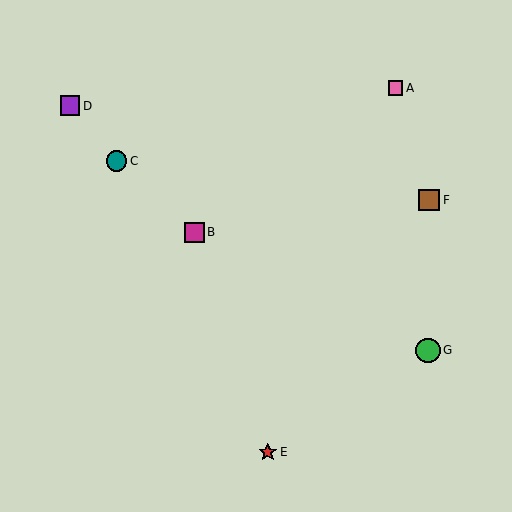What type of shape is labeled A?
Shape A is a pink square.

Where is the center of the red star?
The center of the red star is at (268, 452).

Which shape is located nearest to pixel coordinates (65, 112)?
The purple square (labeled D) at (70, 106) is nearest to that location.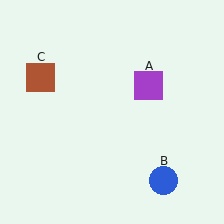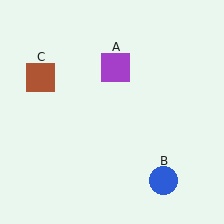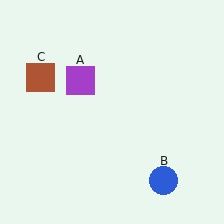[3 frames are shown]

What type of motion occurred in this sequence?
The purple square (object A) rotated counterclockwise around the center of the scene.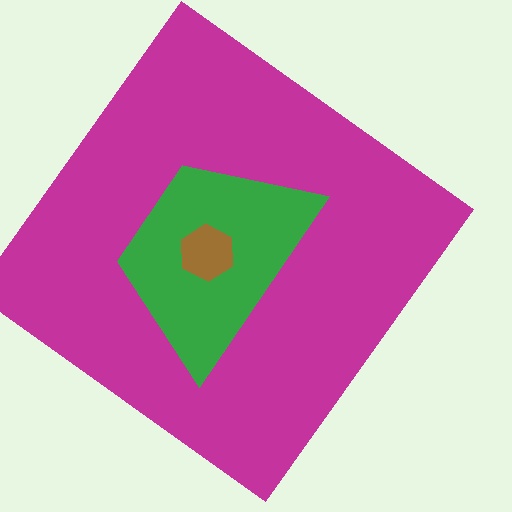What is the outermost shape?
The magenta diamond.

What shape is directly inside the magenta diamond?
The green trapezoid.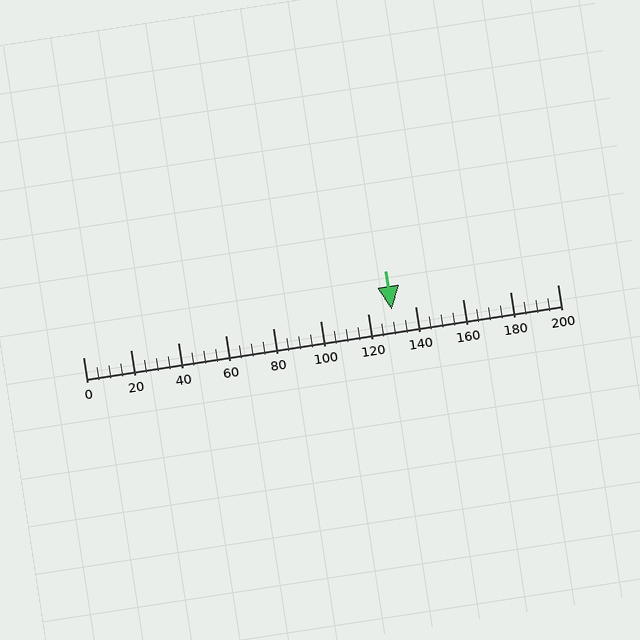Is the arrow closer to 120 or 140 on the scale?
The arrow is closer to 140.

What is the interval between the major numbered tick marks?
The major tick marks are spaced 20 units apart.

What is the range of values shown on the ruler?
The ruler shows values from 0 to 200.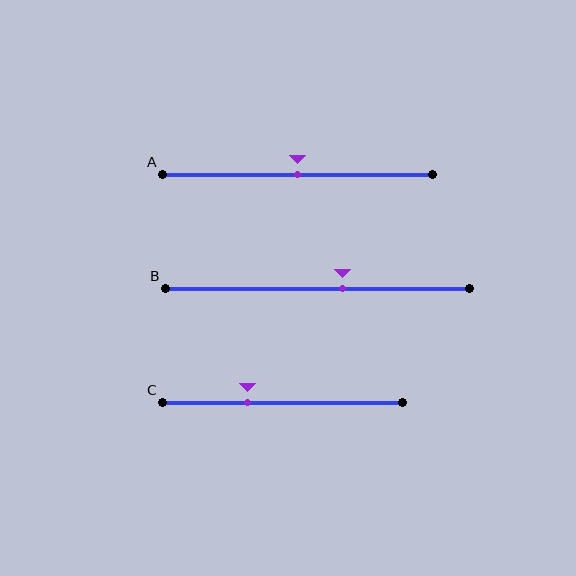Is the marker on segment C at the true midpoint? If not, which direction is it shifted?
No, the marker on segment C is shifted to the left by about 15% of the segment length.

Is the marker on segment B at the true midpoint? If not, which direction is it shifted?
No, the marker on segment B is shifted to the right by about 8% of the segment length.